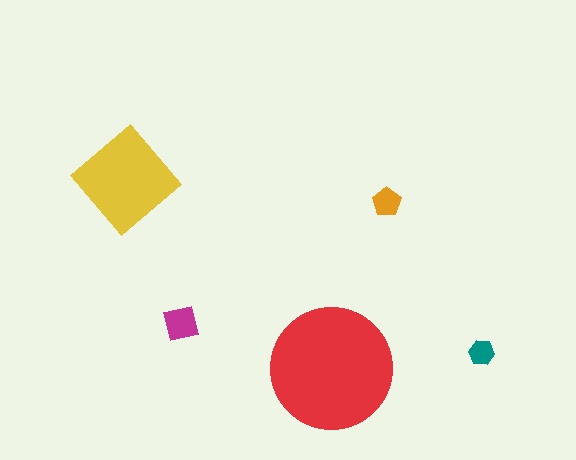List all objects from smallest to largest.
The teal hexagon, the orange pentagon, the magenta square, the yellow diamond, the red circle.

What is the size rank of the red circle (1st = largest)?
1st.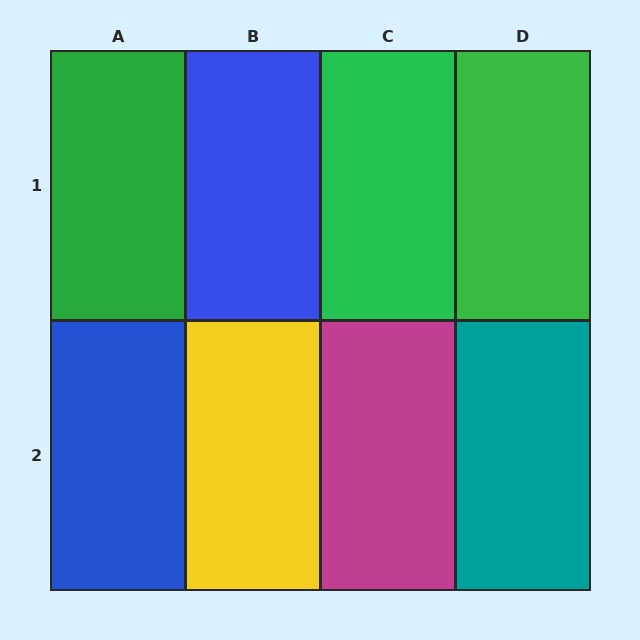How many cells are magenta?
1 cell is magenta.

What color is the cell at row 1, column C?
Green.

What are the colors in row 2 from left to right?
Blue, yellow, magenta, teal.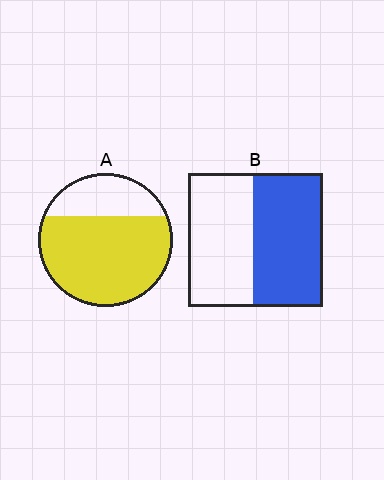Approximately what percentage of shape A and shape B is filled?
A is approximately 70% and B is approximately 50%.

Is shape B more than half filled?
Roughly half.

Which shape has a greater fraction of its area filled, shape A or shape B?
Shape A.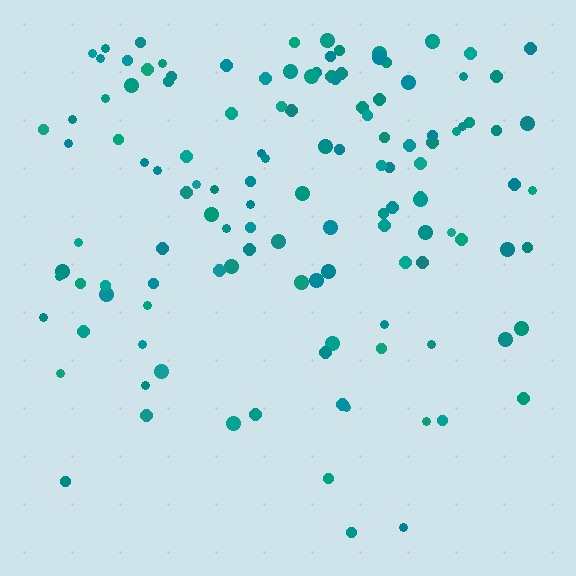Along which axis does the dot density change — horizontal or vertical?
Vertical.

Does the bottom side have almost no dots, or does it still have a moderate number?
Still a moderate number, just noticeably fewer than the top.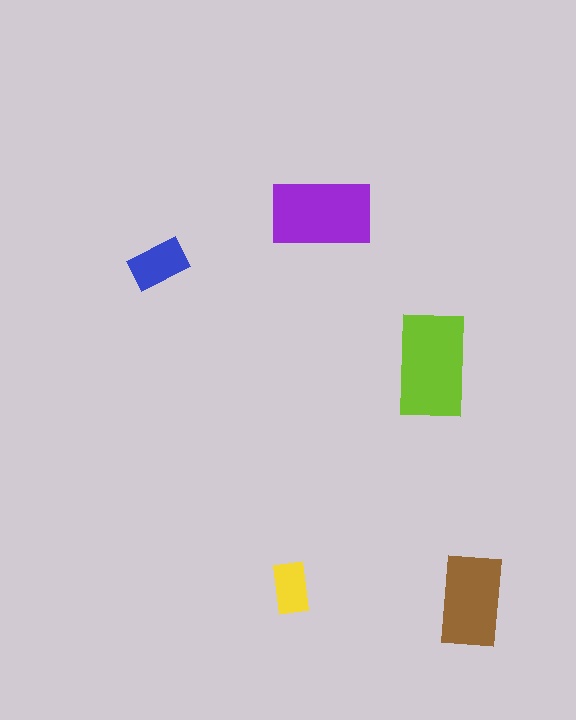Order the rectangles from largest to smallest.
the lime one, the purple one, the brown one, the blue one, the yellow one.